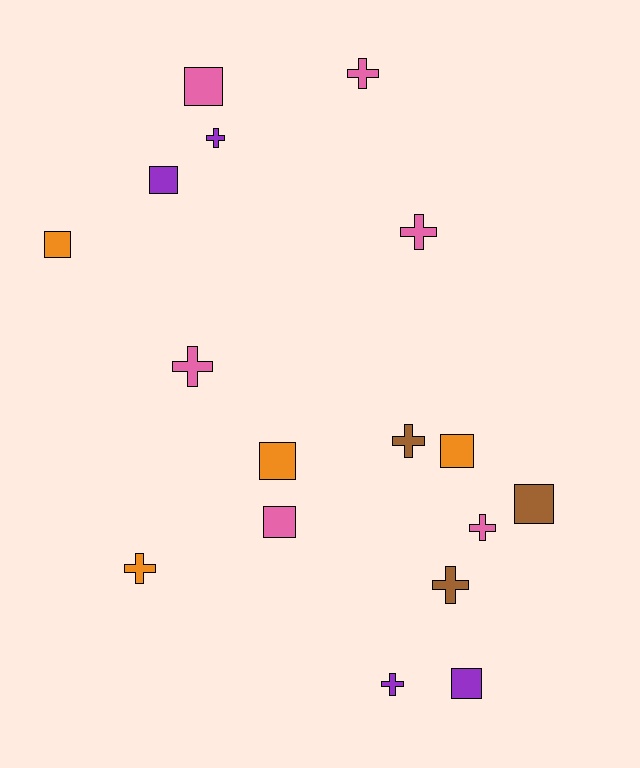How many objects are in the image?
There are 17 objects.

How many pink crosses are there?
There are 4 pink crosses.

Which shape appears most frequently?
Cross, with 9 objects.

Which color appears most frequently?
Pink, with 6 objects.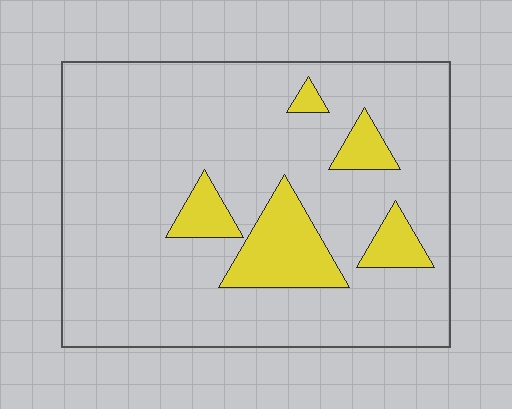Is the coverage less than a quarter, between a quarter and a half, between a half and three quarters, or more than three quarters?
Less than a quarter.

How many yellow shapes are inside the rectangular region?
5.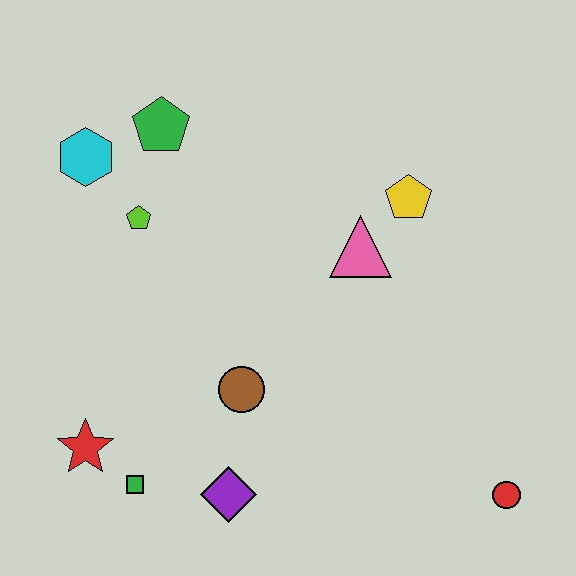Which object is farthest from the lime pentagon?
The red circle is farthest from the lime pentagon.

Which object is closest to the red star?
The green square is closest to the red star.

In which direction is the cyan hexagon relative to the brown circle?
The cyan hexagon is above the brown circle.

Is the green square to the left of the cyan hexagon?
No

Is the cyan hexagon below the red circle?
No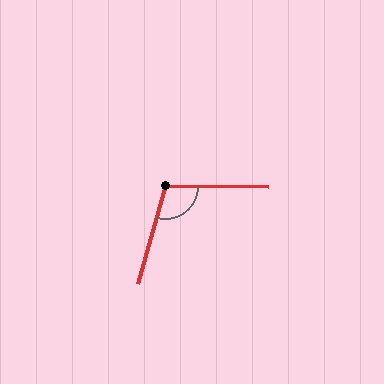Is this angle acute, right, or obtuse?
It is obtuse.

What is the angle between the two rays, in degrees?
Approximately 106 degrees.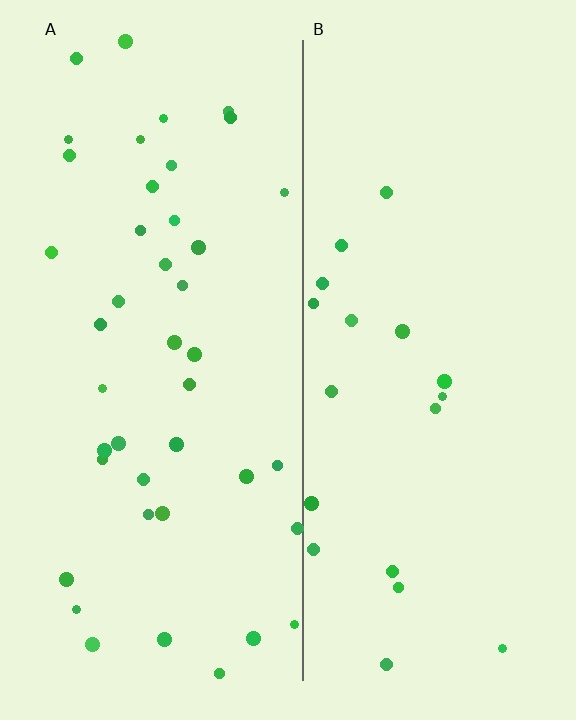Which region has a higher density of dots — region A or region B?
A (the left).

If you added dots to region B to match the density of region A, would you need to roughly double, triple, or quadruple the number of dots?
Approximately double.